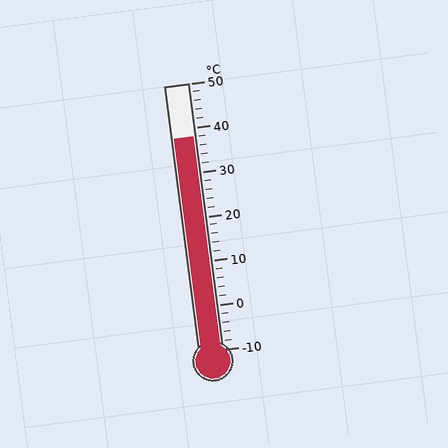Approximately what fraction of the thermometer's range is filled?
The thermometer is filled to approximately 80% of its range.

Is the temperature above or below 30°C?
The temperature is above 30°C.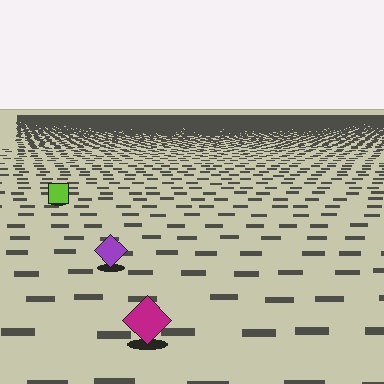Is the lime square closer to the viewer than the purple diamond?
No. The purple diamond is closer — you can tell from the texture gradient: the ground texture is coarser near it.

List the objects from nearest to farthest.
From nearest to farthest: the magenta diamond, the purple diamond, the lime square.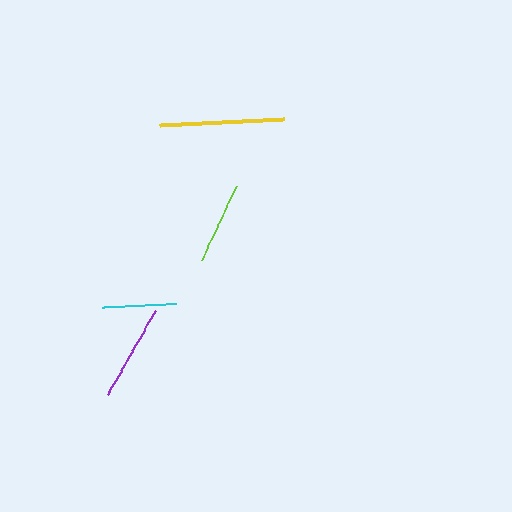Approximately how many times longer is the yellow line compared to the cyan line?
The yellow line is approximately 1.7 times the length of the cyan line.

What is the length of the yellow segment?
The yellow segment is approximately 126 pixels long.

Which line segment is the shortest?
The cyan line is the shortest at approximately 74 pixels.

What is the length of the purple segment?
The purple segment is approximately 96 pixels long.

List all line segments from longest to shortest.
From longest to shortest: yellow, purple, lime, cyan.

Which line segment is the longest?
The yellow line is the longest at approximately 126 pixels.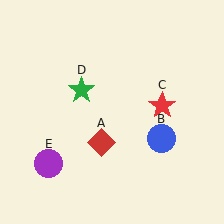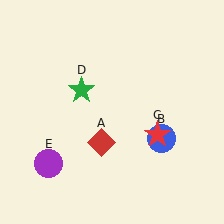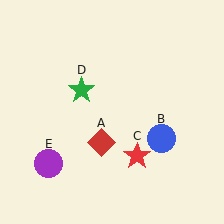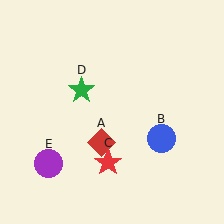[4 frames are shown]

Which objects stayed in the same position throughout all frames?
Red diamond (object A) and blue circle (object B) and green star (object D) and purple circle (object E) remained stationary.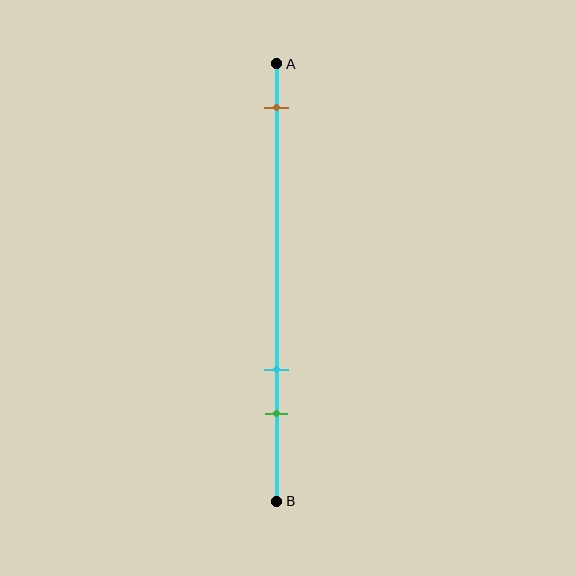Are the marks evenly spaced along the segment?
No, the marks are not evenly spaced.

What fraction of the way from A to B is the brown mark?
The brown mark is approximately 10% (0.1) of the way from A to B.